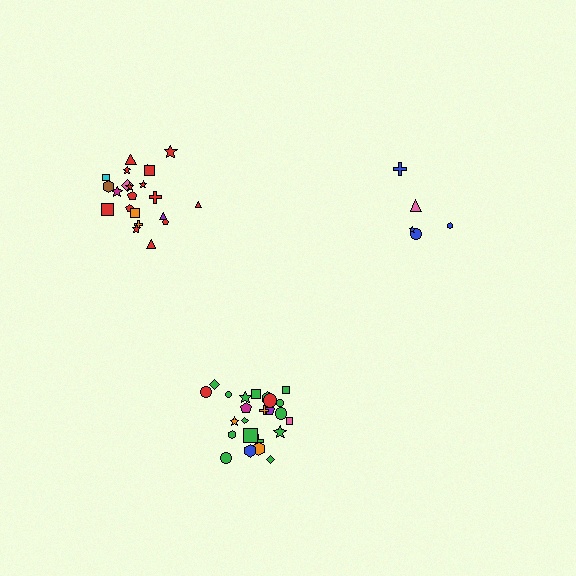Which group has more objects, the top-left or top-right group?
The top-left group.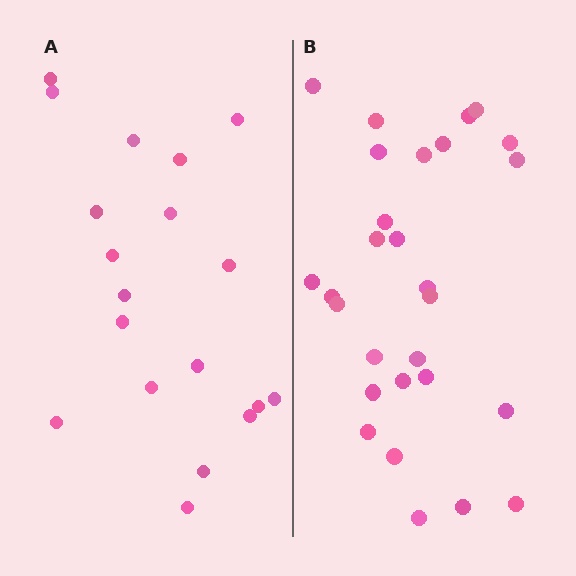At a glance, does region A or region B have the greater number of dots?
Region B (the right region) has more dots.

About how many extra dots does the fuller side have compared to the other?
Region B has roughly 8 or so more dots than region A.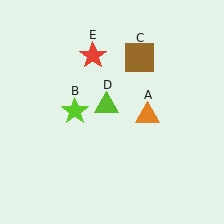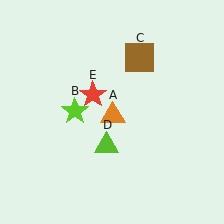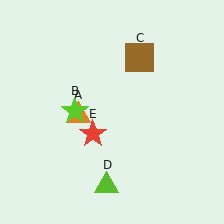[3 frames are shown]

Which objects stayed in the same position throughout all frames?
Lime star (object B) and brown square (object C) remained stationary.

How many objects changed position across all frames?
3 objects changed position: orange triangle (object A), lime triangle (object D), red star (object E).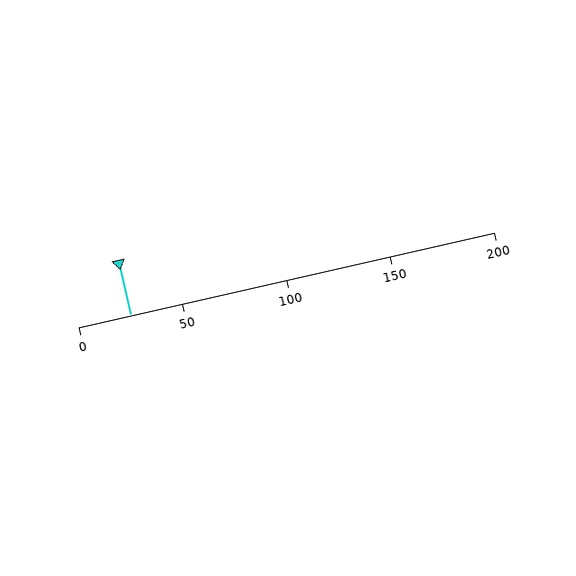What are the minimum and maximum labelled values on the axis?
The axis runs from 0 to 200.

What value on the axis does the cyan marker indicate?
The marker indicates approximately 25.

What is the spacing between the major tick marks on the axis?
The major ticks are spaced 50 apart.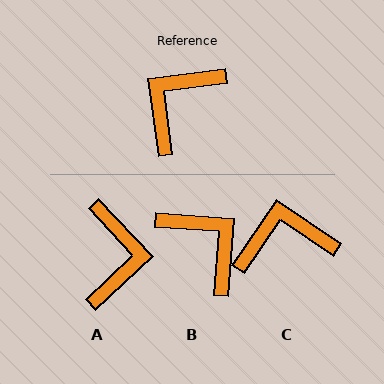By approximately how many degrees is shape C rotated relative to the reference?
Approximately 42 degrees clockwise.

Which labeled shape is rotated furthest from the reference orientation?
A, about 144 degrees away.